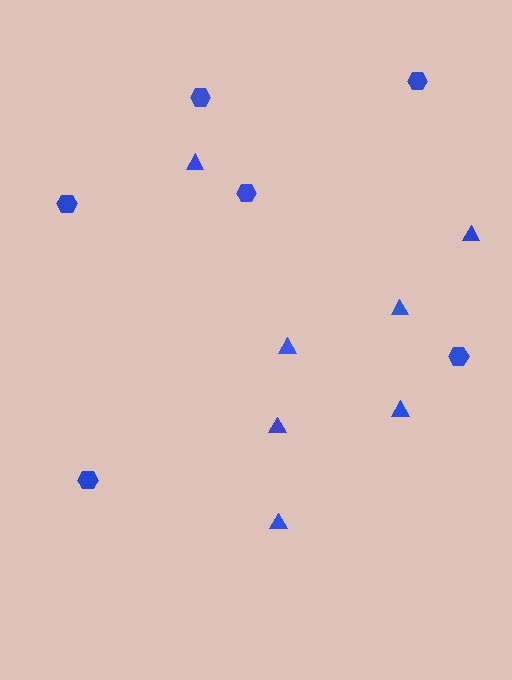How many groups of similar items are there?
There are 2 groups: one group of hexagons (6) and one group of triangles (7).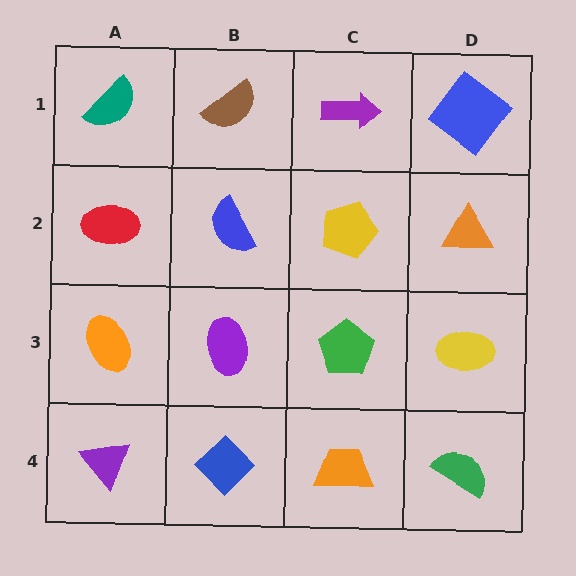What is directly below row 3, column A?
A purple triangle.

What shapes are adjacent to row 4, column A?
An orange ellipse (row 3, column A), a blue diamond (row 4, column B).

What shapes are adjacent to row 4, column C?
A green pentagon (row 3, column C), a blue diamond (row 4, column B), a green semicircle (row 4, column D).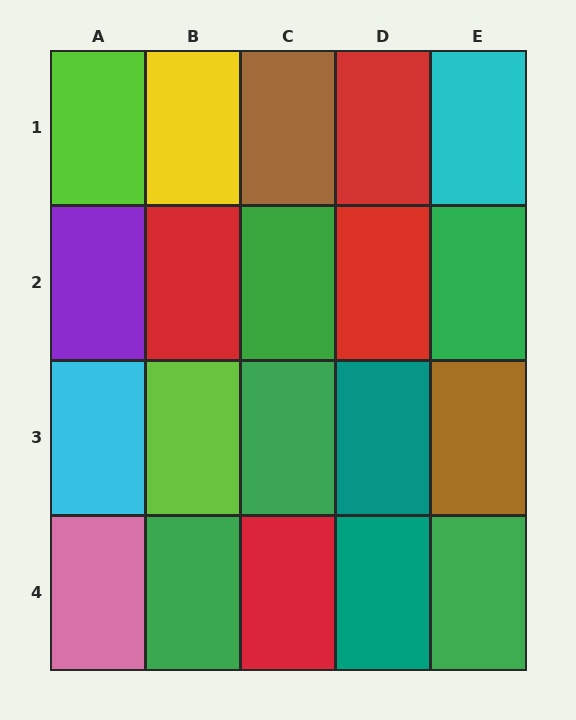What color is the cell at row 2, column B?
Red.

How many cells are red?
4 cells are red.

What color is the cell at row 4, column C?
Red.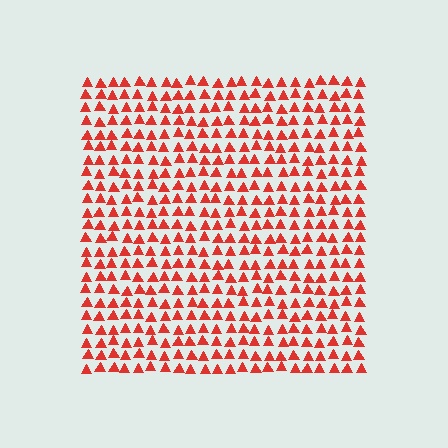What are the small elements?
The small elements are triangles.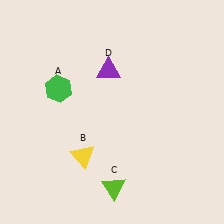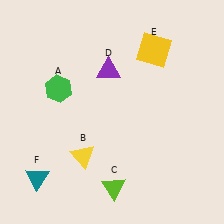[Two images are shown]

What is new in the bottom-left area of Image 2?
A teal triangle (F) was added in the bottom-left area of Image 2.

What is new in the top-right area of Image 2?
A yellow square (E) was added in the top-right area of Image 2.